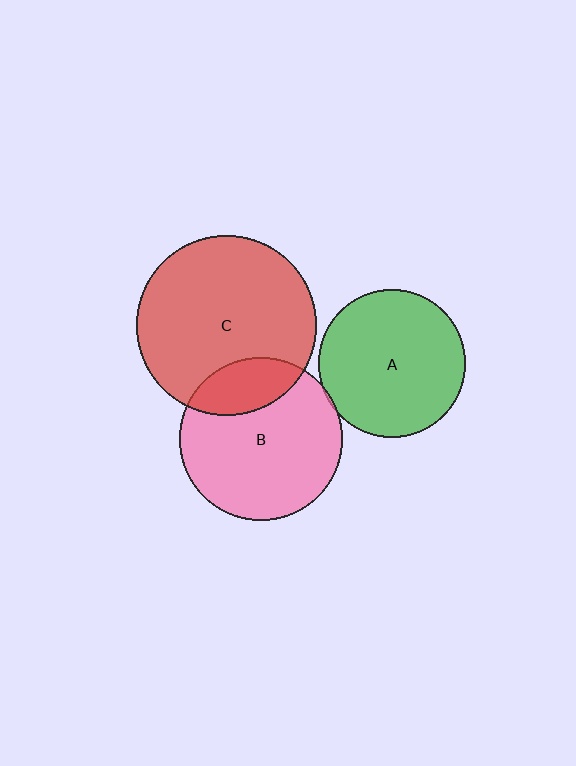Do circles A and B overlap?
Yes.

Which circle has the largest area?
Circle C (red).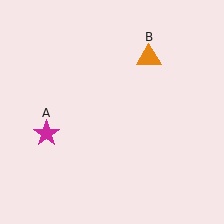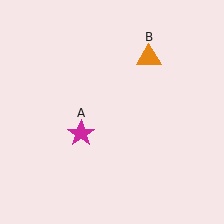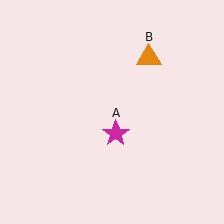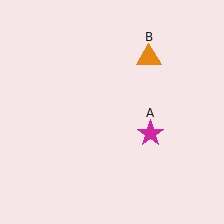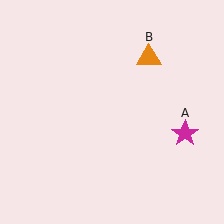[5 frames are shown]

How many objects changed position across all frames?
1 object changed position: magenta star (object A).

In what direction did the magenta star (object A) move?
The magenta star (object A) moved right.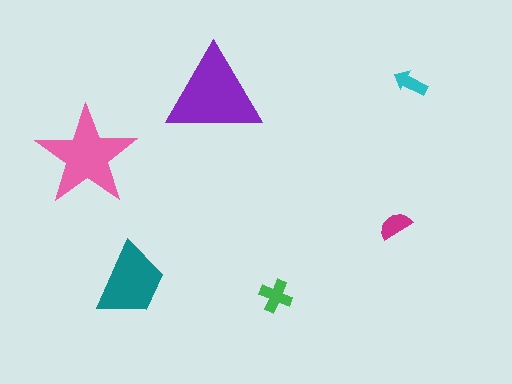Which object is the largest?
The purple triangle.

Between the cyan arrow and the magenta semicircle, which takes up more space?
The magenta semicircle.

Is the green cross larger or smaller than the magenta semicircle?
Larger.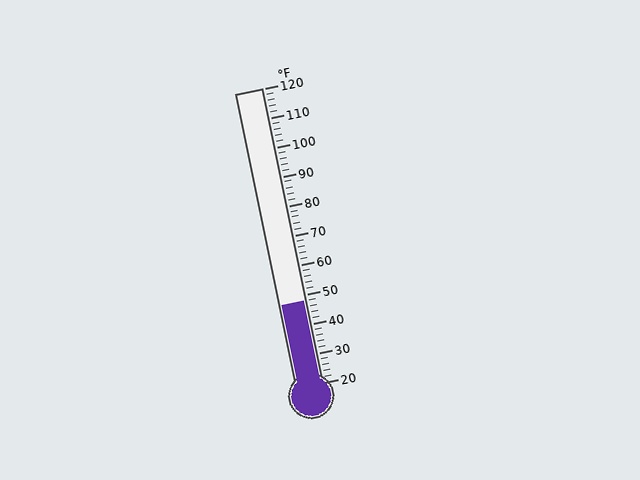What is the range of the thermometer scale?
The thermometer scale ranges from 20°F to 120°F.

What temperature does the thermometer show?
The thermometer shows approximately 48°F.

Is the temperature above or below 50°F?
The temperature is below 50°F.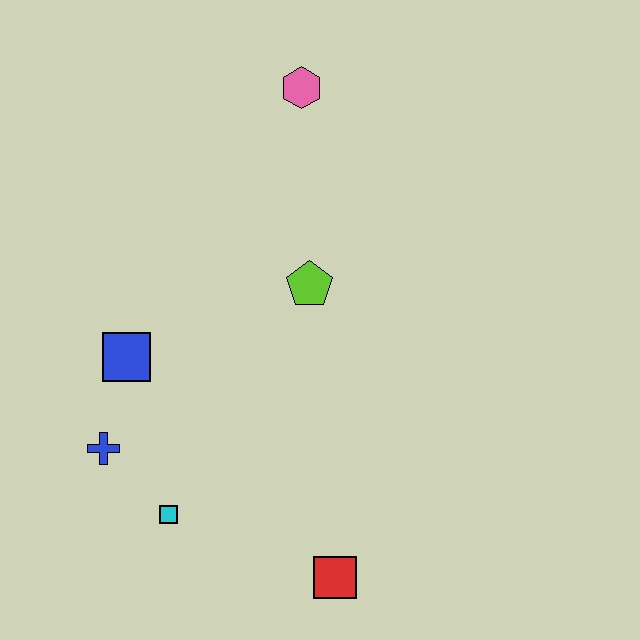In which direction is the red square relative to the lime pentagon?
The red square is below the lime pentagon.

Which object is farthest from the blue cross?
The pink hexagon is farthest from the blue cross.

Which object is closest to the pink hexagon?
The lime pentagon is closest to the pink hexagon.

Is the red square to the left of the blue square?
No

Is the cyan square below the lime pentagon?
Yes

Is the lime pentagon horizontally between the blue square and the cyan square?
No